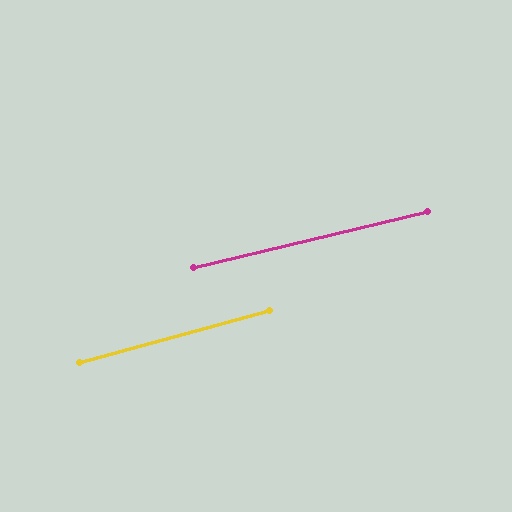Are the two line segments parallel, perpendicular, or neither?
Parallel — their directions differ by only 1.6°.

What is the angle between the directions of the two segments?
Approximately 2 degrees.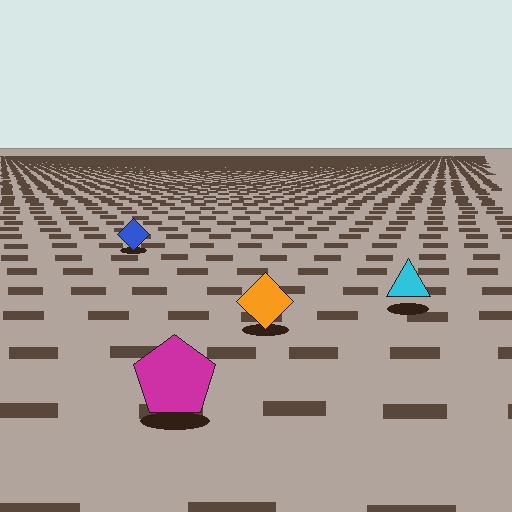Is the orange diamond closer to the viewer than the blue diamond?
Yes. The orange diamond is closer — you can tell from the texture gradient: the ground texture is coarser near it.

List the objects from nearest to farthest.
From nearest to farthest: the magenta pentagon, the orange diamond, the cyan triangle, the blue diamond.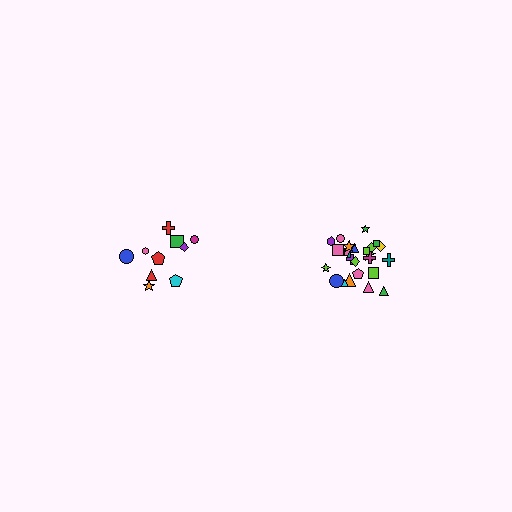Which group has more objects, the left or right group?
The right group.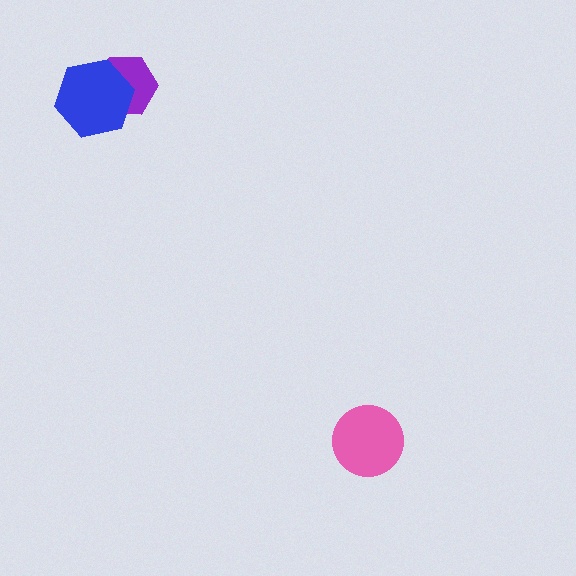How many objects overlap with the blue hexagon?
1 object overlaps with the blue hexagon.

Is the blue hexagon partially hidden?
No, no other shape covers it.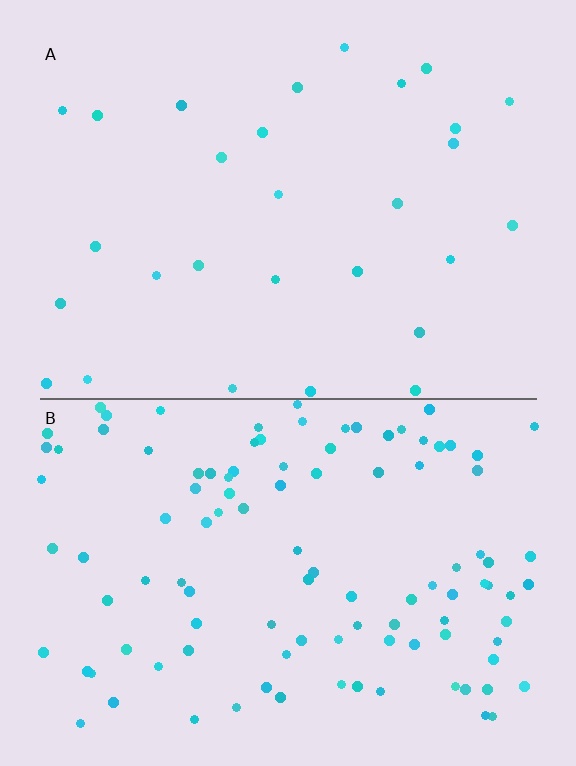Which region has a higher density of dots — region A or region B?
B (the bottom).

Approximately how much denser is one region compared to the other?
Approximately 3.8× — region B over region A.